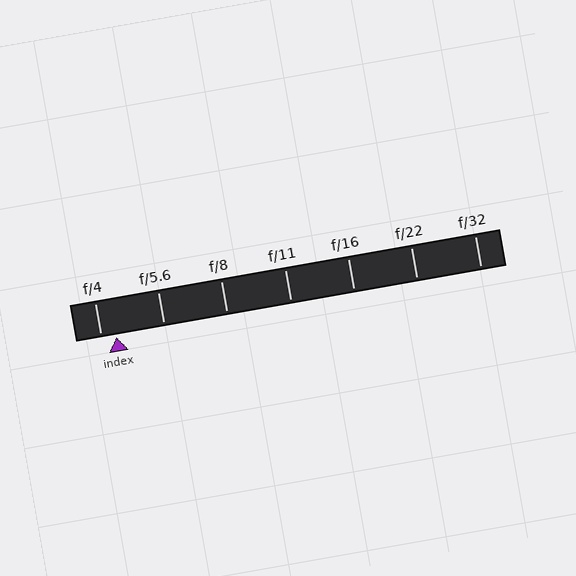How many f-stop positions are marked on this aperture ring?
There are 7 f-stop positions marked.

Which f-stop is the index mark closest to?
The index mark is closest to f/4.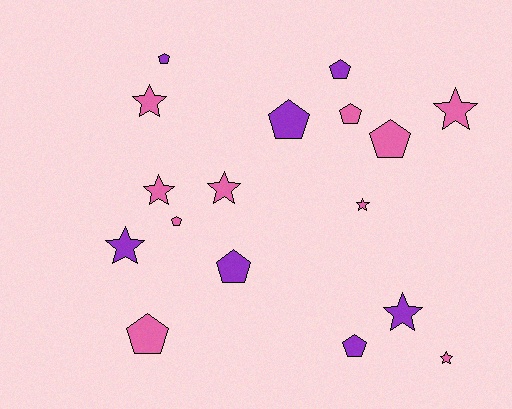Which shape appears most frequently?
Pentagon, with 9 objects.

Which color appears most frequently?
Pink, with 10 objects.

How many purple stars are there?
There are 2 purple stars.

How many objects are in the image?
There are 17 objects.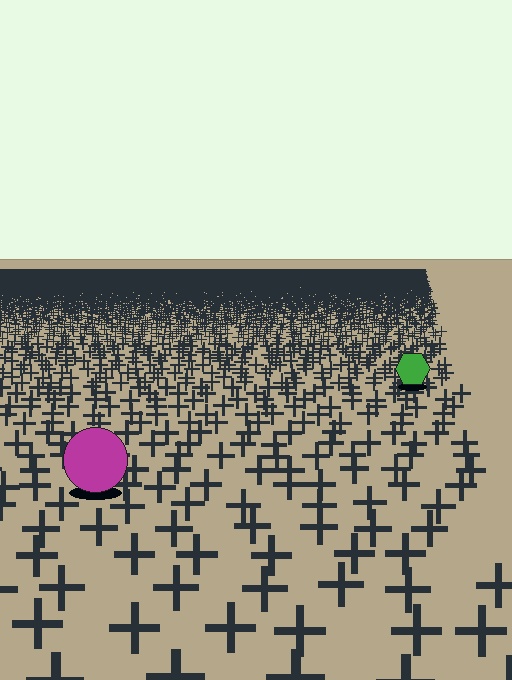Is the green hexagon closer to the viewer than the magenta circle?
No. The magenta circle is closer — you can tell from the texture gradient: the ground texture is coarser near it.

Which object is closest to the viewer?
The magenta circle is closest. The texture marks near it are larger and more spread out.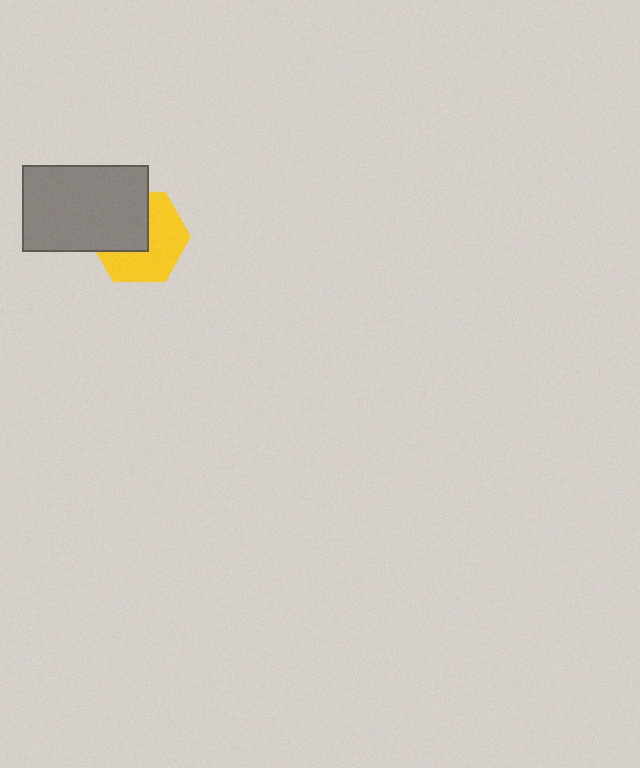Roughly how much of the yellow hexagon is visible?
About half of it is visible (roughly 56%).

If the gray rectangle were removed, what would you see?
You would see the complete yellow hexagon.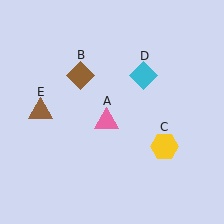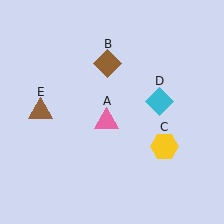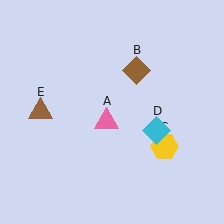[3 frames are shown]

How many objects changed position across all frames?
2 objects changed position: brown diamond (object B), cyan diamond (object D).